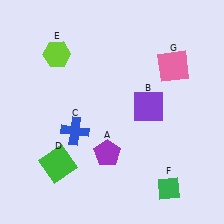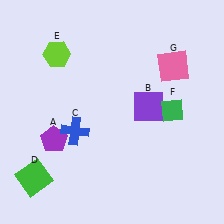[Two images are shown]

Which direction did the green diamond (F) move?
The green diamond (F) moved up.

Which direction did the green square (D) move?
The green square (D) moved left.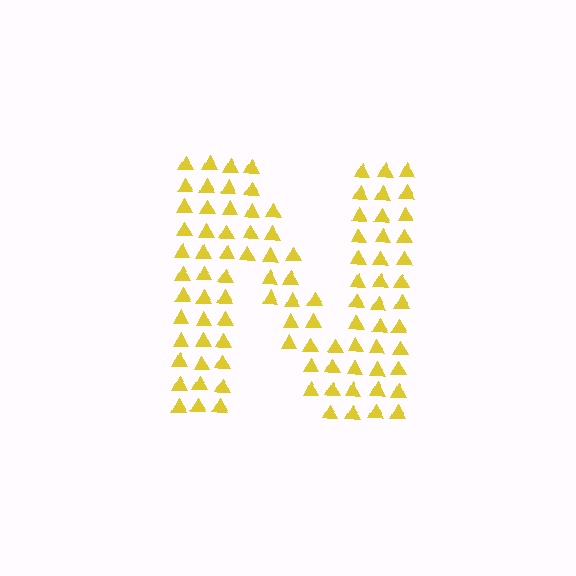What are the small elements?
The small elements are triangles.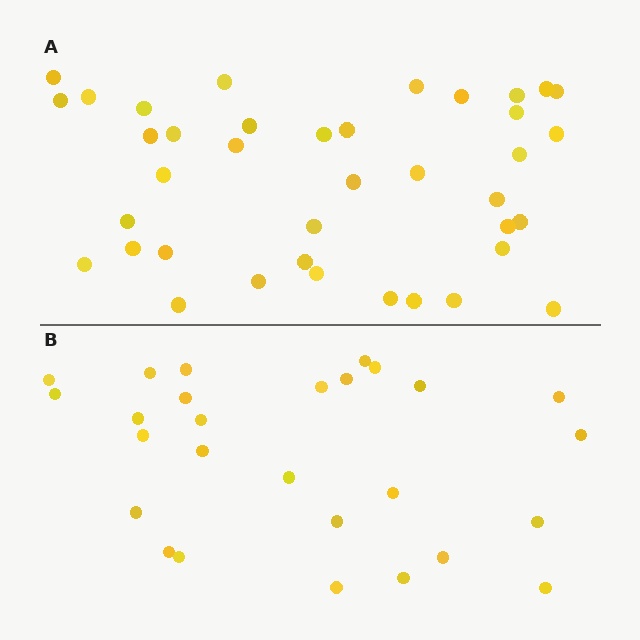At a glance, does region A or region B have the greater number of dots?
Region A (the top region) has more dots.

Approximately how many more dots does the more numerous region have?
Region A has roughly 12 or so more dots than region B.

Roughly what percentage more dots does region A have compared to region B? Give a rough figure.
About 45% more.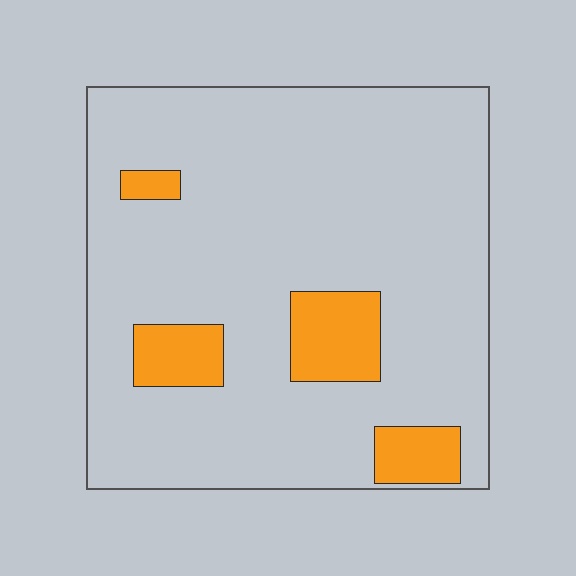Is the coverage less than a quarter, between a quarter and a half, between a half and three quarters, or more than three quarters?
Less than a quarter.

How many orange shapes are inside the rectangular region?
4.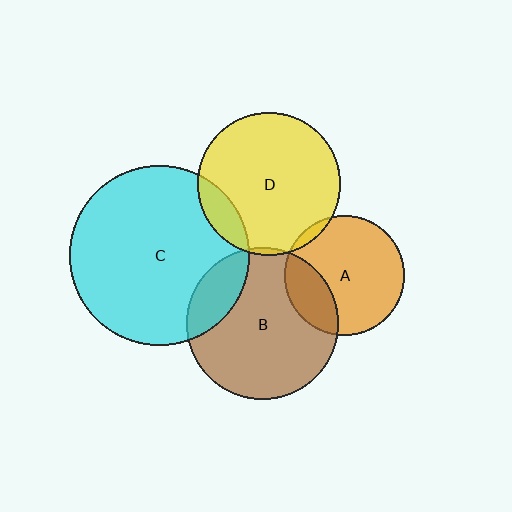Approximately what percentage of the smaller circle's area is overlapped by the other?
Approximately 20%.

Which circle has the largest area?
Circle C (cyan).